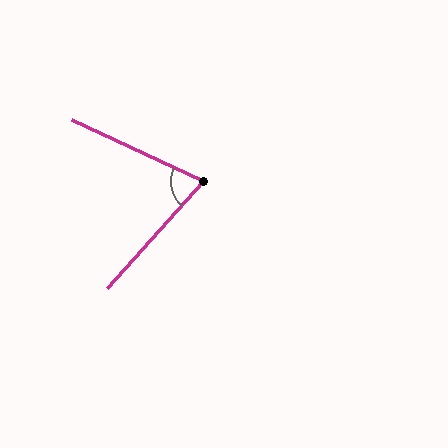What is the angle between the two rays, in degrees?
Approximately 73 degrees.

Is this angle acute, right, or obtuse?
It is acute.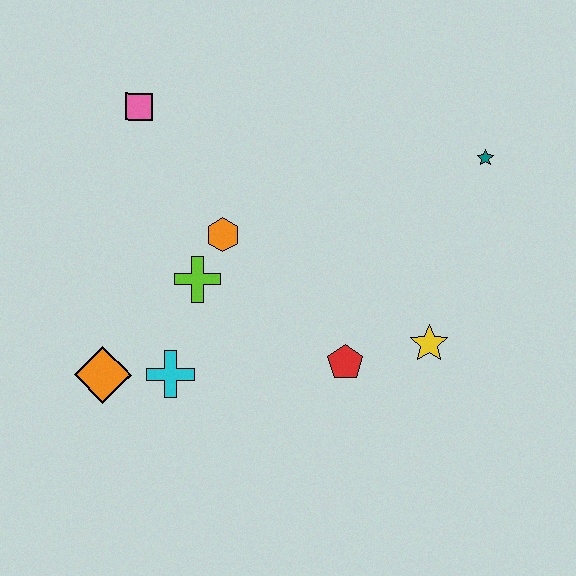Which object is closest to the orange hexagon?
The lime cross is closest to the orange hexagon.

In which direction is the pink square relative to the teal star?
The pink square is to the left of the teal star.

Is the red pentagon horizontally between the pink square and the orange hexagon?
No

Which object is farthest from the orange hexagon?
The teal star is farthest from the orange hexagon.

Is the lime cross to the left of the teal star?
Yes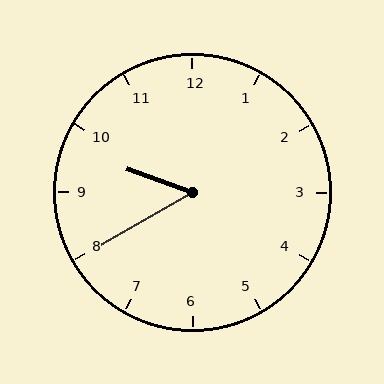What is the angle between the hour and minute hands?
Approximately 50 degrees.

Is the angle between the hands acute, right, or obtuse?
It is acute.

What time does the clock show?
9:40.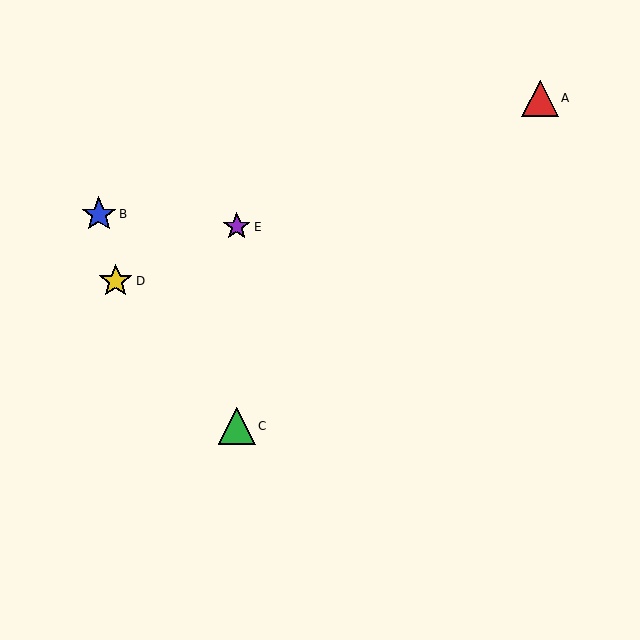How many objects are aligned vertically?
2 objects (C, E) are aligned vertically.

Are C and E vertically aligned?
Yes, both are at x≈237.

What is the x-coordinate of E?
Object E is at x≈237.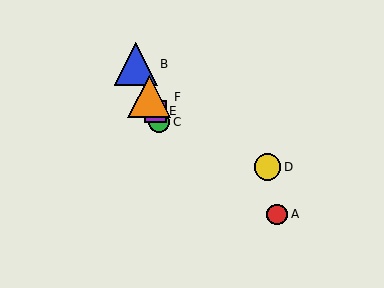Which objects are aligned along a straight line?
Objects B, C, E, F are aligned along a straight line.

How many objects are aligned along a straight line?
4 objects (B, C, E, F) are aligned along a straight line.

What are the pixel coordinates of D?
Object D is at (267, 167).